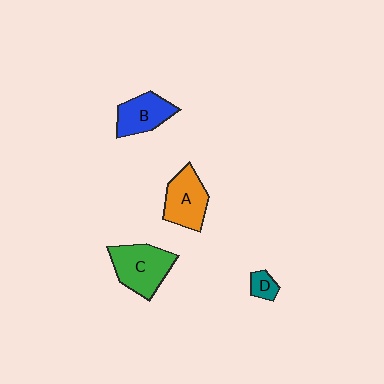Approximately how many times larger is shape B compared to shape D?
Approximately 2.6 times.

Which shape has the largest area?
Shape C (green).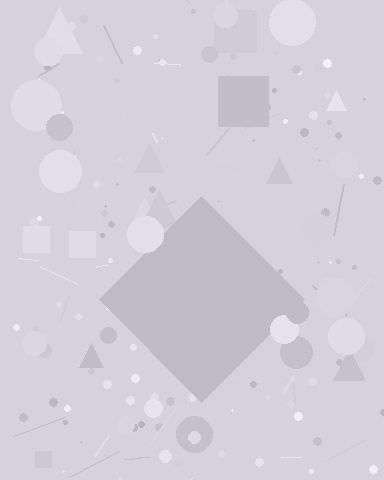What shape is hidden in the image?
A diamond is hidden in the image.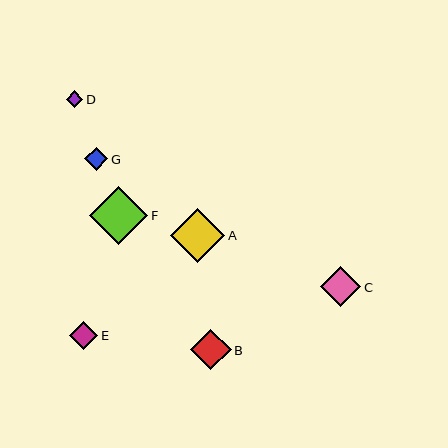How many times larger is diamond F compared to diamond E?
Diamond F is approximately 2.1 times the size of diamond E.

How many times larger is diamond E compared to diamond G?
Diamond E is approximately 1.2 times the size of diamond G.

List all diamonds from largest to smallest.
From largest to smallest: F, A, C, B, E, G, D.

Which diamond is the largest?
Diamond F is the largest with a size of approximately 58 pixels.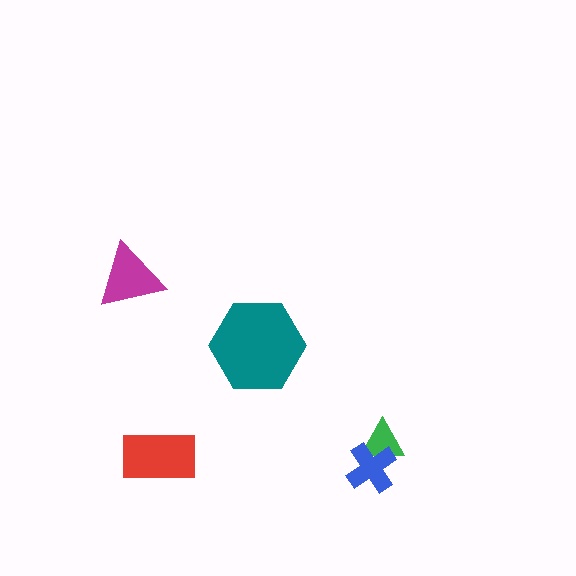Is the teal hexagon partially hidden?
No, no other shape covers it.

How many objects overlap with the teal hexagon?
0 objects overlap with the teal hexagon.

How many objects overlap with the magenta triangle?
0 objects overlap with the magenta triangle.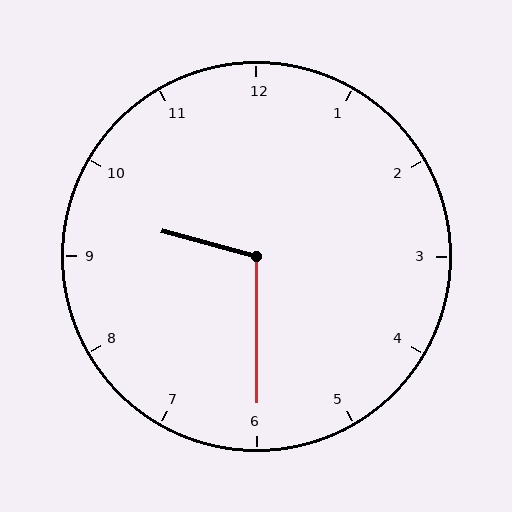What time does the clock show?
9:30.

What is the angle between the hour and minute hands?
Approximately 105 degrees.